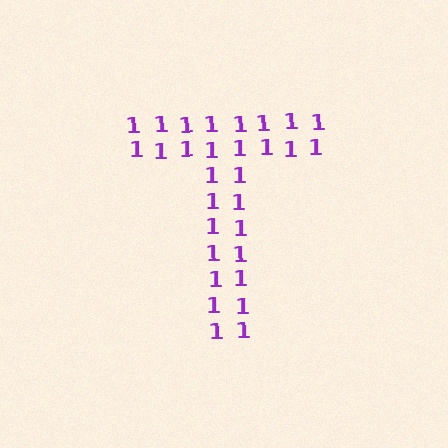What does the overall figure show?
The overall figure shows the letter T.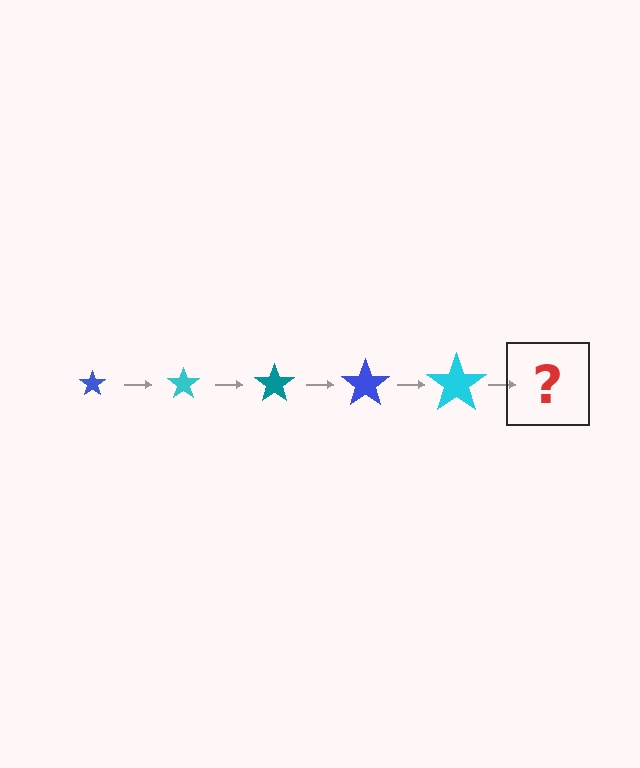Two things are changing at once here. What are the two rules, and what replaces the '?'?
The two rules are that the star grows larger each step and the color cycles through blue, cyan, and teal. The '?' should be a teal star, larger than the previous one.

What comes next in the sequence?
The next element should be a teal star, larger than the previous one.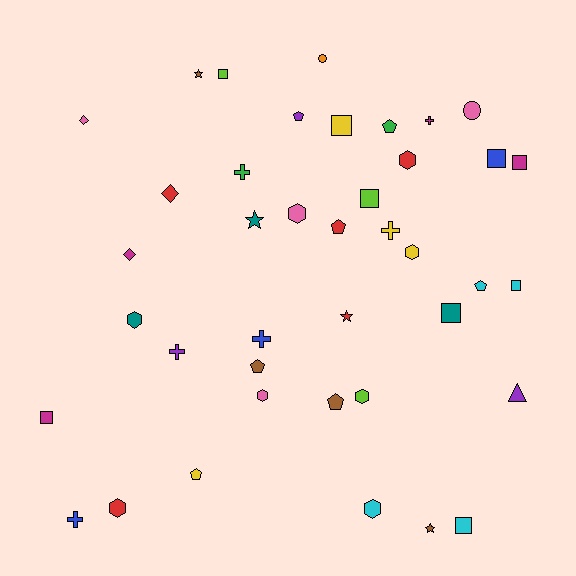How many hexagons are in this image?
There are 8 hexagons.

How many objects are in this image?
There are 40 objects.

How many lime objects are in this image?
There are 3 lime objects.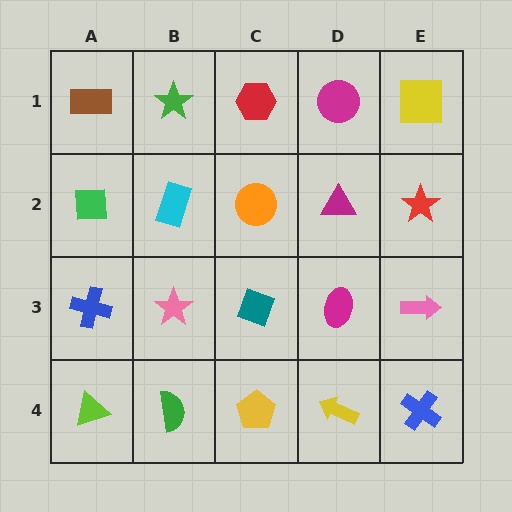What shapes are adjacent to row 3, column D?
A magenta triangle (row 2, column D), a yellow arrow (row 4, column D), a teal diamond (row 3, column C), a pink arrow (row 3, column E).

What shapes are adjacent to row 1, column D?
A magenta triangle (row 2, column D), a red hexagon (row 1, column C), a yellow square (row 1, column E).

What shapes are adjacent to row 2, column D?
A magenta circle (row 1, column D), a magenta ellipse (row 3, column D), an orange circle (row 2, column C), a red star (row 2, column E).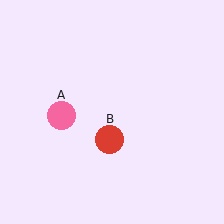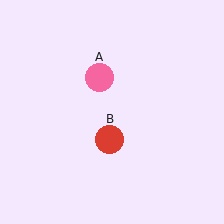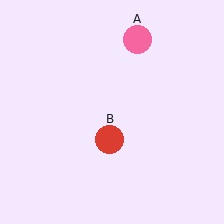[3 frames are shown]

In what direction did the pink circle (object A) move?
The pink circle (object A) moved up and to the right.